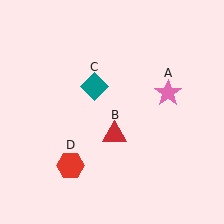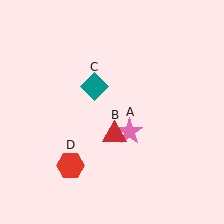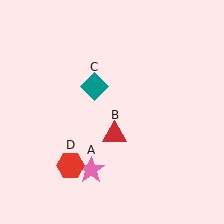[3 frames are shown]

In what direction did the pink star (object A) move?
The pink star (object A) moved down and to the left.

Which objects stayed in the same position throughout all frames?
Red triangle (object B) and teal diamond (object C) and red hexagon (object D) remained stationary.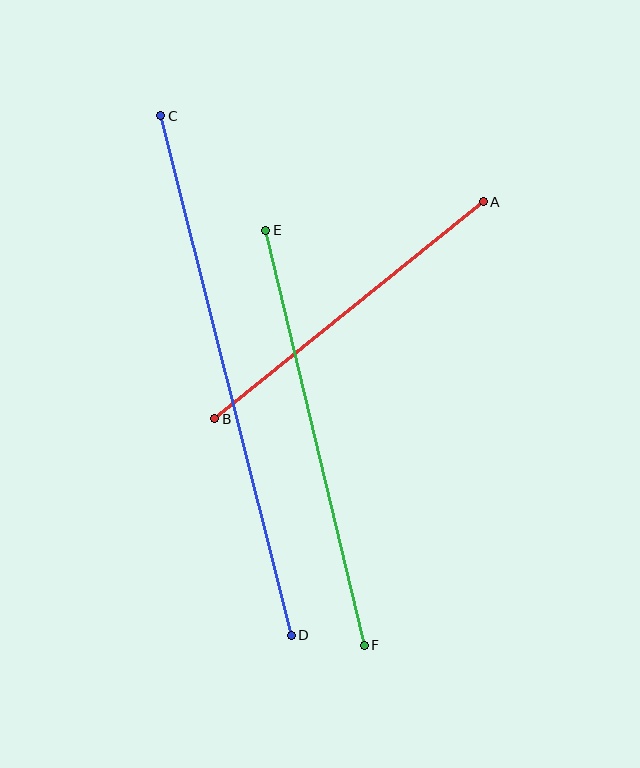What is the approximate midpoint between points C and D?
The midpoint is at approximately (226, 375) pixels.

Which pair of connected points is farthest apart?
Points C and D are farthest apart.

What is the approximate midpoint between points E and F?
The midpoint is at approximately (315, 438) pixels.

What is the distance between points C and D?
The distance is approximately 536 pixels.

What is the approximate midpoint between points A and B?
The midpoint is at approximately (349, 310) pixels.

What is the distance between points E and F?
The distance is approximately 426 pixels.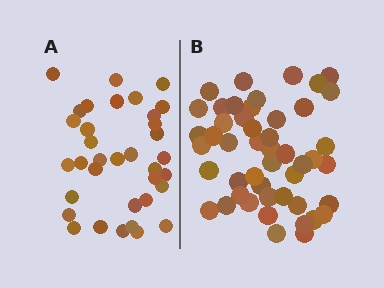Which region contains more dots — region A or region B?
Region B (the right region) has more dots.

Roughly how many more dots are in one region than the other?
Region B has approximately 15 more dots than region A.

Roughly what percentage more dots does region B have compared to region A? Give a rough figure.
About 35% more.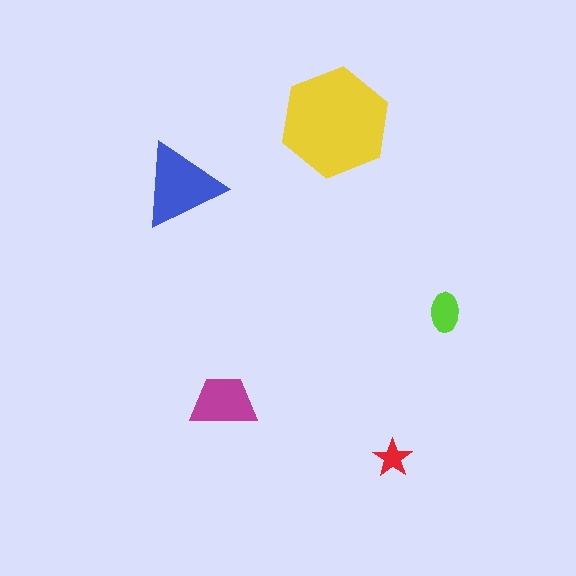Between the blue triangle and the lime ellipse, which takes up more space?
The blue triangle.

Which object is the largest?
The yellow hexagon.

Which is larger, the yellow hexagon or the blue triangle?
The yellow hexagon.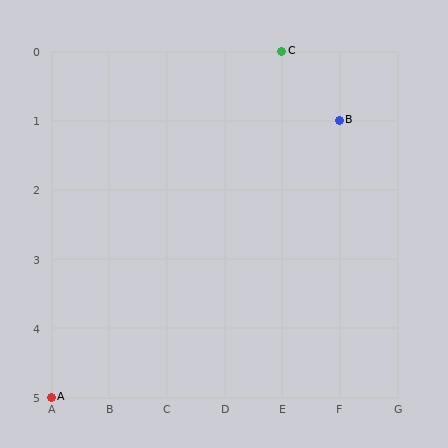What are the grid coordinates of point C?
Point C is at grid coordinates (E, 0).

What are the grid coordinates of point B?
Point B is at grid coordinates (F, 1).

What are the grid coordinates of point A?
Point A is at grid coordinates (A, 5).